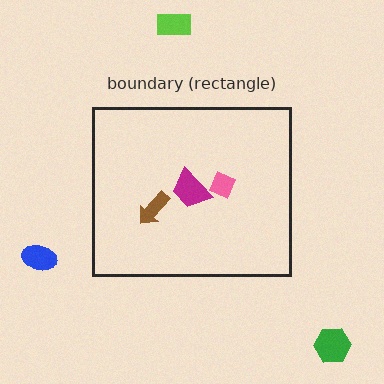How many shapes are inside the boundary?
3 inside, 3 outside.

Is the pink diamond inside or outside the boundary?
Inside.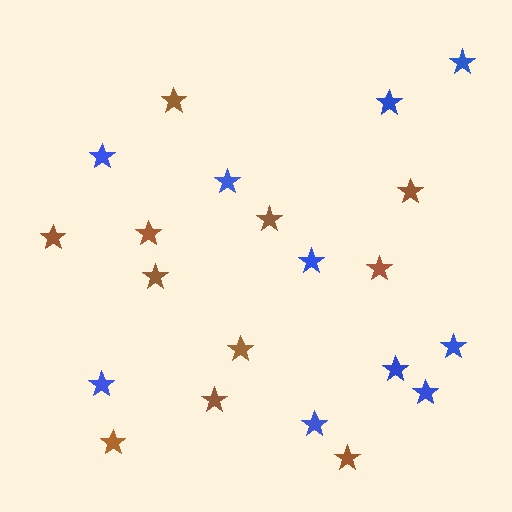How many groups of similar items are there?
There are 2 groups: one group of brown stars (11) and one group of blue stars (10).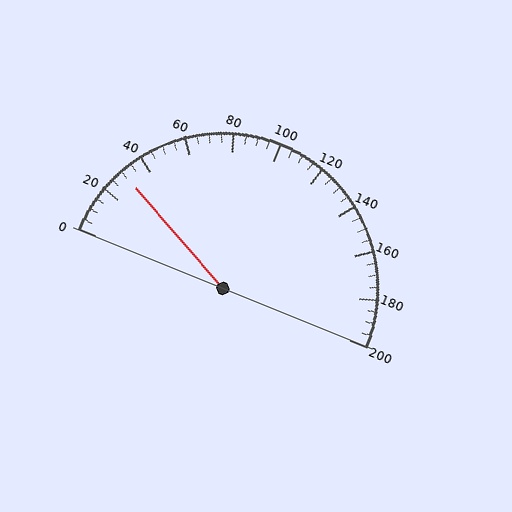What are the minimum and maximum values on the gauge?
The gauge ranges from 0 to 200.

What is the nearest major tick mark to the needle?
The nearest major tick mark is 40.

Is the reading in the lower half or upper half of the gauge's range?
The reading is in the lower half of the range (0 to 200).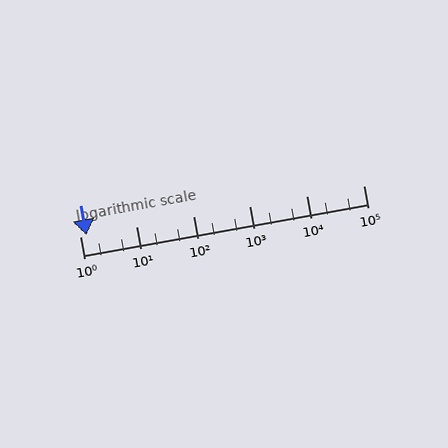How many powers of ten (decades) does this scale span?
The scale spans 5 decades, from 1 to 100000.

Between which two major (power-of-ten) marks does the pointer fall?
The pointer is between 1 and 10.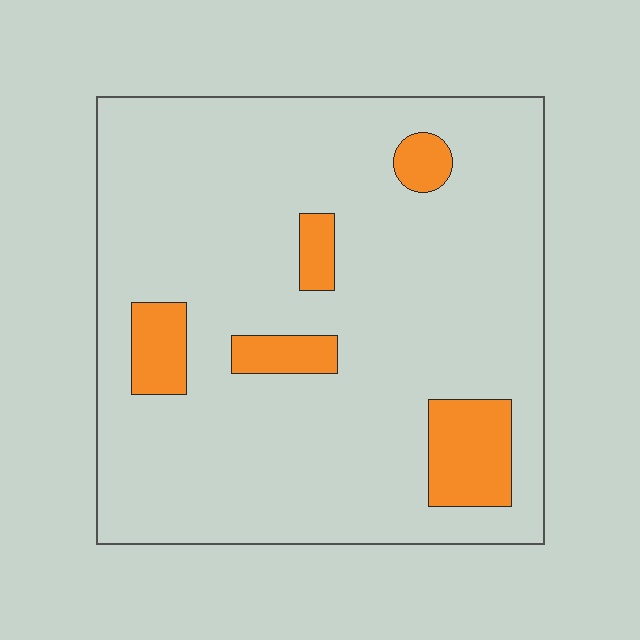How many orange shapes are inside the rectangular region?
5.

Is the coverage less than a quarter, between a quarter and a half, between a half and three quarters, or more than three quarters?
Less than a quarter.